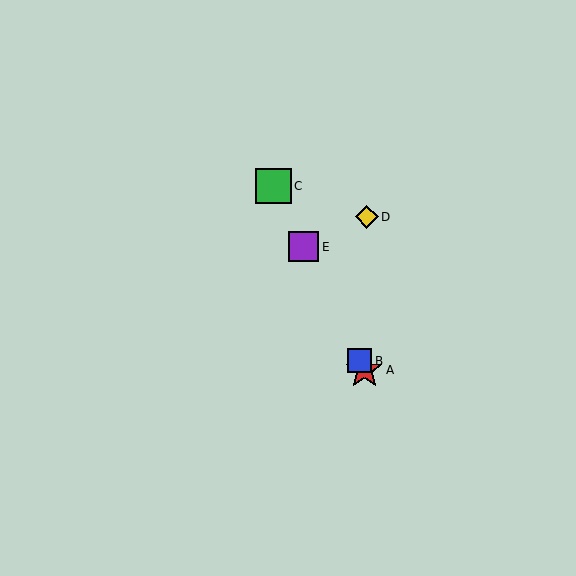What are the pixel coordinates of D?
Object D is at (367, 217).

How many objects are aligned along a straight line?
4 objects (A, B, C, E) are aligned along a straight line.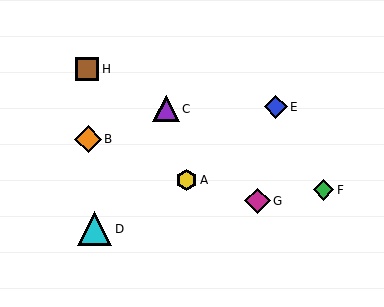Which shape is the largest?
The cyan triangle (labeled D) is the largest.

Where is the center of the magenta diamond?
The center of the magenta diamond is at (258, 201).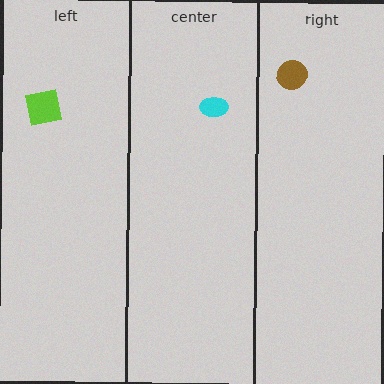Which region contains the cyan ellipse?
The center region.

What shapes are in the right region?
The brown circle.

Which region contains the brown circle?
The right region.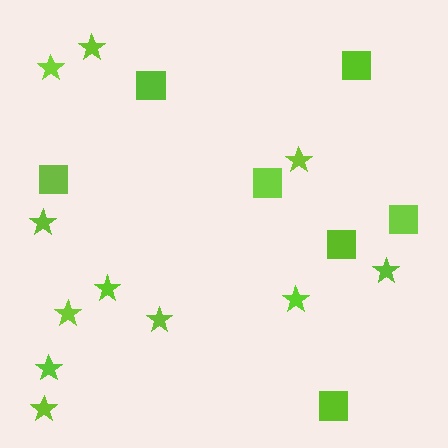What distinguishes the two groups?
There are 2 groups: one group of stars (11) and one group of squares (7).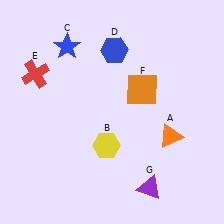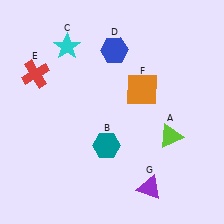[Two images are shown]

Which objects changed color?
A changed from orange to lime. B changed from yellow to teal. C changed from blue to cyan.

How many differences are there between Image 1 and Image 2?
There are 3 differences between the two images.